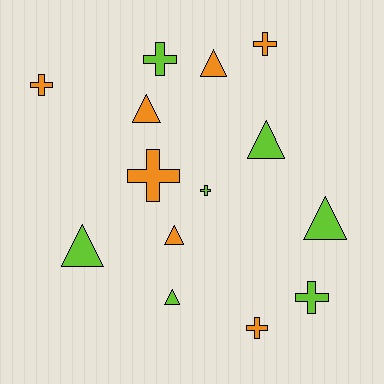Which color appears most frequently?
Orange, with 7 objects.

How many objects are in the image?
There are 14 objects.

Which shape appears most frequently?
Cross, with 7 objects.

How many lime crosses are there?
There are 3 lime crosses.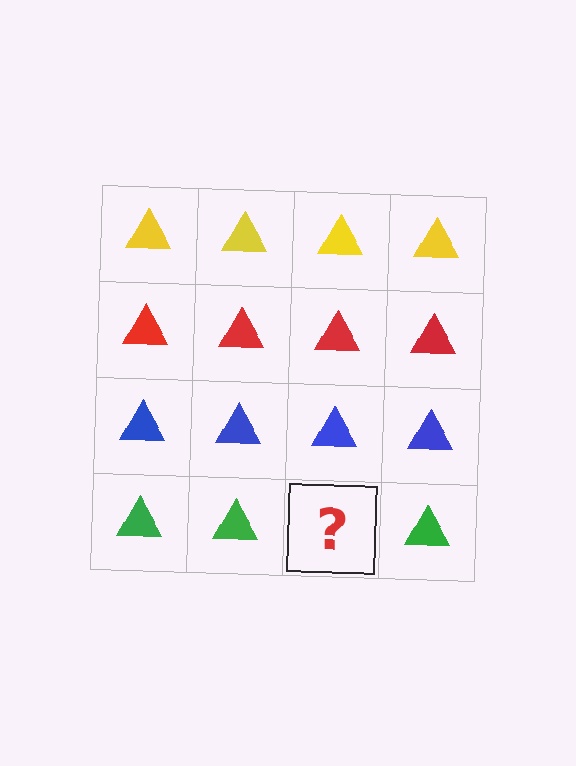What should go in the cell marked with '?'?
The missing cell should contain a green triangle.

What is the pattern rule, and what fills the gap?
The rule is that each row has a consistent color. The gap should be filled with a green triangle.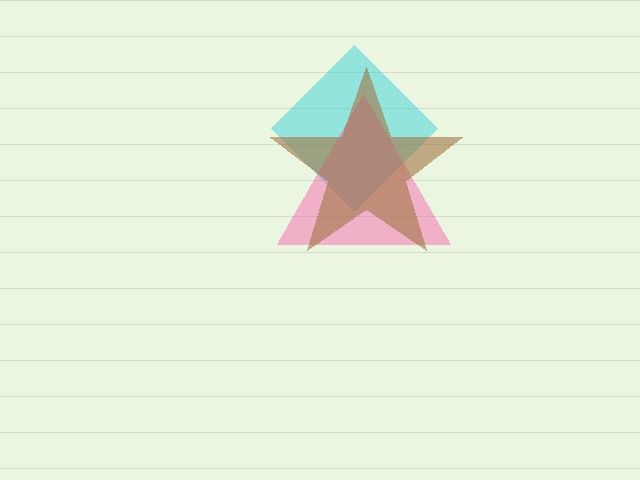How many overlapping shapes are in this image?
There are 3 overlapping shapes in the image.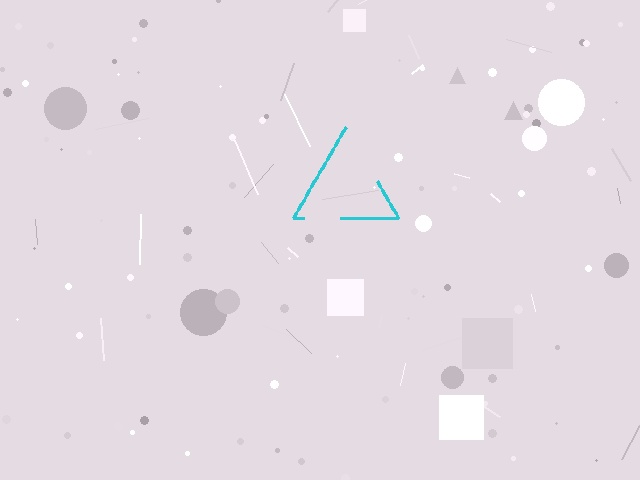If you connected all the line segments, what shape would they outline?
They would outline a triangle.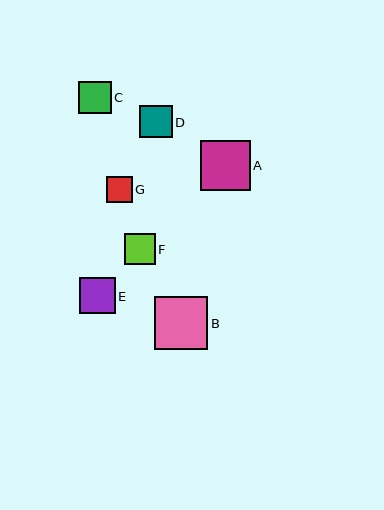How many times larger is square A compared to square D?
Square A is approximately 1.5 times the size of square D.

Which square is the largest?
Square B is the largest with a size of approximately 53 pixels.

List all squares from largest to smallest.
From largest to smallest: B, A, E, C, D, F, G.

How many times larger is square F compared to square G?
Square F is approximately 1.2 times the size of square G.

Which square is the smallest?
Square G is the smallest with a size of approximately 26 pixels.